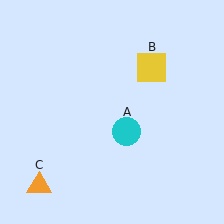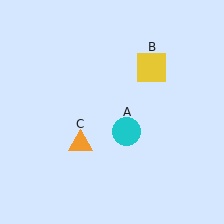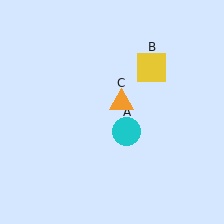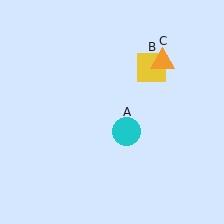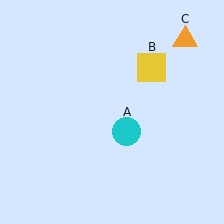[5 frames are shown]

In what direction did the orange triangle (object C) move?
The orange triangle (object C) moved up and to the right.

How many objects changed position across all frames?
1 object changed position: orange triangle (object C).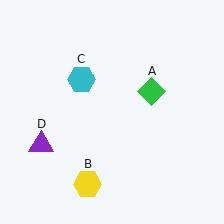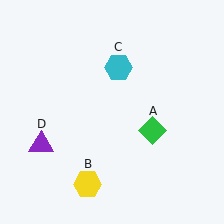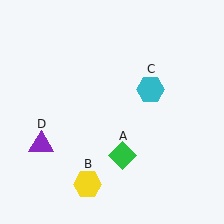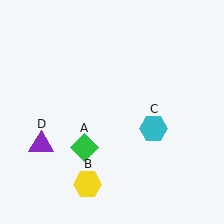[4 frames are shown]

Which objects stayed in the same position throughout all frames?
Yellow hexagon (object B) and purple triangle (object D) remained stationary.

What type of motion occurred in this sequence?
The green diamond (object A), cyan hexagon (object C) rotated clockwise around the center of the scene.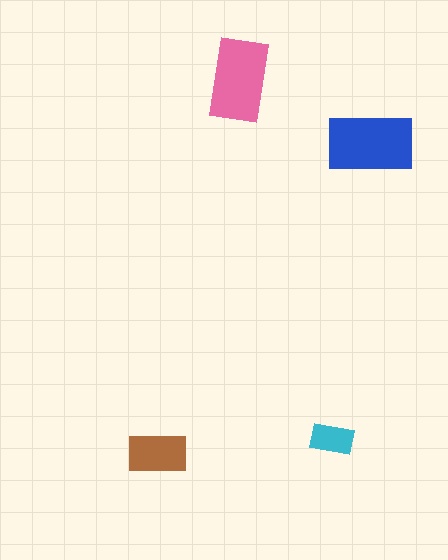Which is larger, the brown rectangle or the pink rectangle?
The pink one.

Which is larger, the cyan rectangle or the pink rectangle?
The pink one.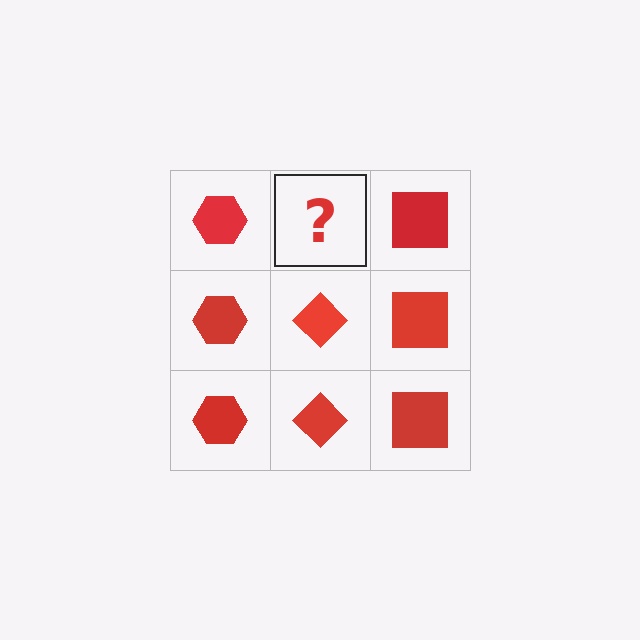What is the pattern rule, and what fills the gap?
The rule is that each column has a consistent shape. The gap should be filled with a red diamond.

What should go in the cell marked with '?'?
The missing cell should contain a red diamond.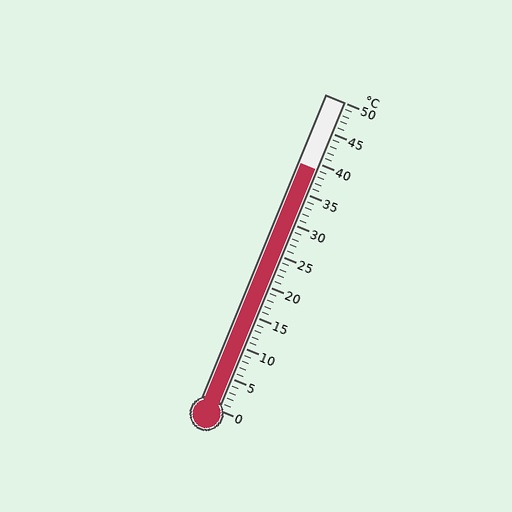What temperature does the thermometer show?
The thermometer shows approximately 39°C.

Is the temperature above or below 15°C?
The temperature is above 15°C.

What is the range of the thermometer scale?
The thermometer scale ranges from 0°C to 50°C.